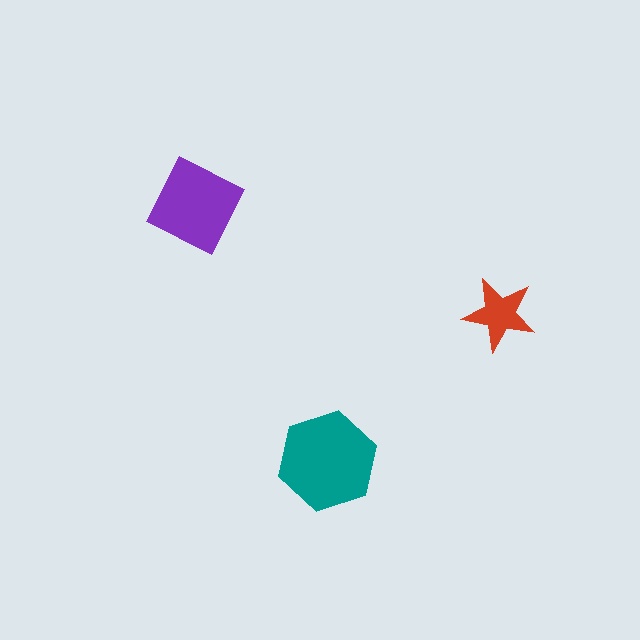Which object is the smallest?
The red star.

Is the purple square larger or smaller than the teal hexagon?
Smaller.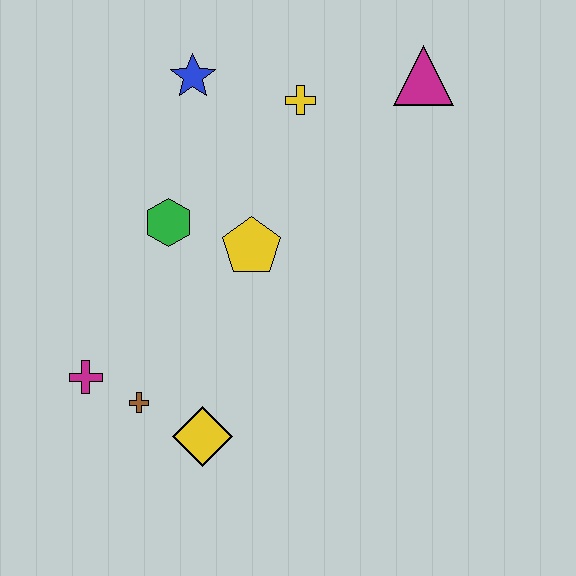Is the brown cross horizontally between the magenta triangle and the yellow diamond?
No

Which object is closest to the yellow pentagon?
The green hexagon is closest to the yellow pentagon.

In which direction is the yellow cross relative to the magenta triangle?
The yellow cross is to the left of the magenta triangle.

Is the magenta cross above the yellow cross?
No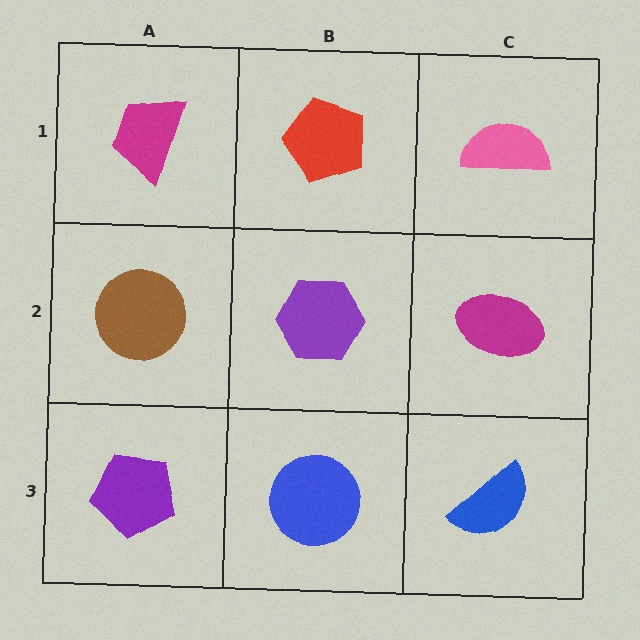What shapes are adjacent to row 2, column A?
A magenta trapezoid (row 1, column A), a purple pentagon (row 3, column A), a purple hexagon (row 2, column B).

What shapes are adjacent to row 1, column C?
A magenta ellipse (row 2, column C), a red pentagon (row 1, column B).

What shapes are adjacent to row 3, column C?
A magenta ellipse (row 2, column C), a blue circle (row 3, column B).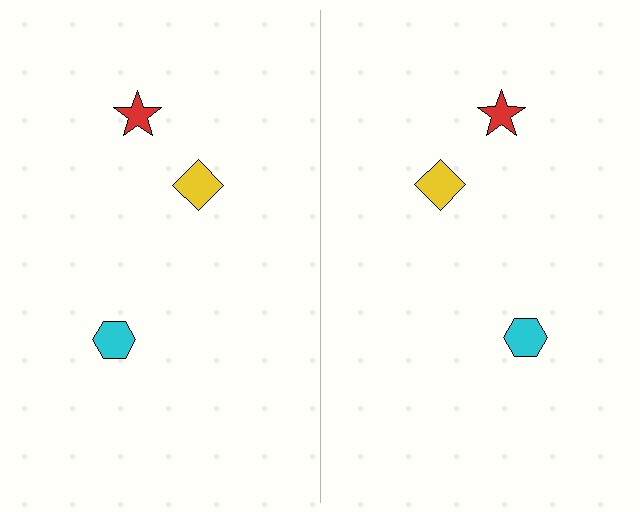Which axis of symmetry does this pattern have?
The pattern has a vertical axis of symmetry running through the center of the image.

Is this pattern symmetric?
Yes, this pattern has bilateral (reflection) symmetry.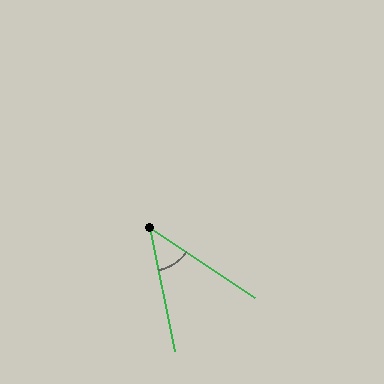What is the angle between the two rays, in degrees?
Approximately 45 degrees.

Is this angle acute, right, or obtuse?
It is acute.